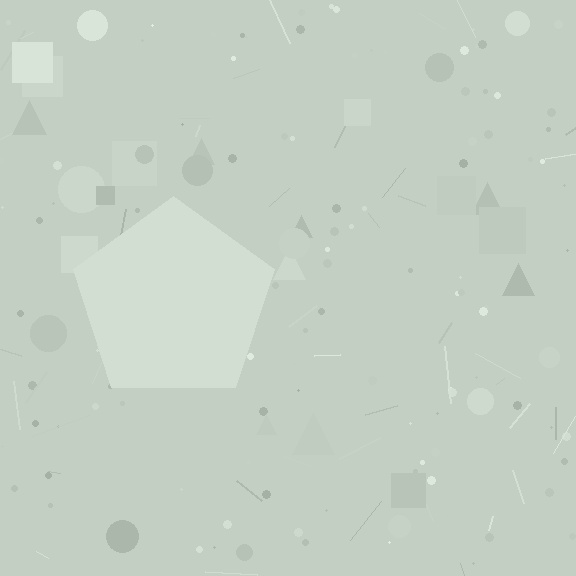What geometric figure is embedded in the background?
A pentagon is embedded in the background.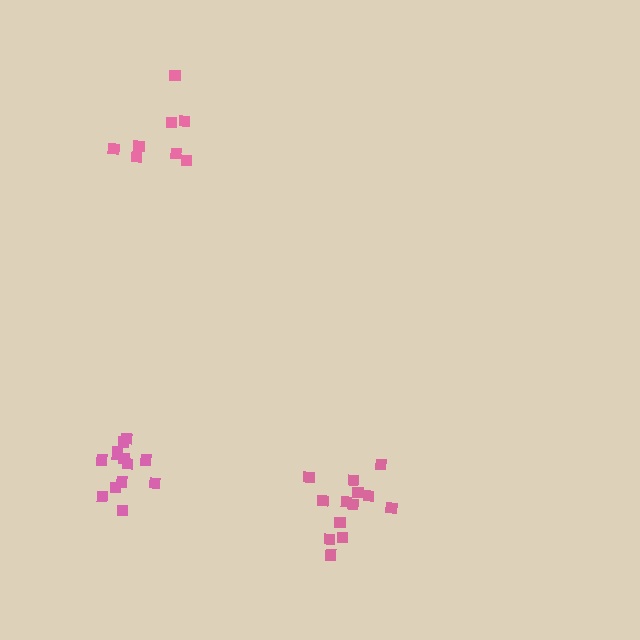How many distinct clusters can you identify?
There are 3 distinct clusters.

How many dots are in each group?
Group 1: 13 dots, Group 2: 8 dots, Group 3: 13 dots (34 total).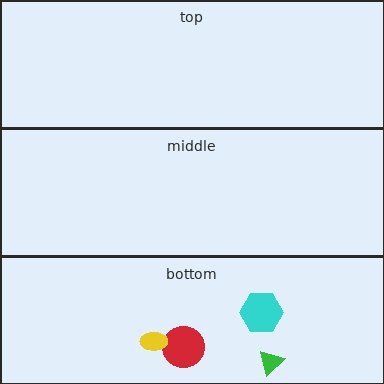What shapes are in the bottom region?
The green triangle, the red circle, the cyan hexagon, the yellow ellipse.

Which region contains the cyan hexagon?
The bottom region.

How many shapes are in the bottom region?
4.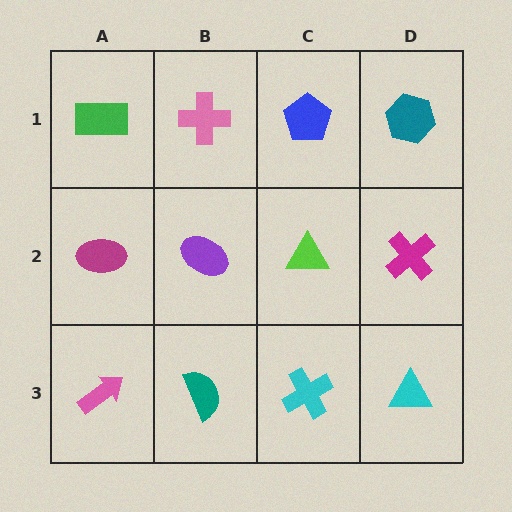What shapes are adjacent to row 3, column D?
A magenta cross (row 2, column D), a cyan cross (row 3, column C).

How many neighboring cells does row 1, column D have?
2.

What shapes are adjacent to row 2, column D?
A teal hexagon (row 1, column D), a cyan triangle (row 3, column D), a lime triangle (row 2, column C).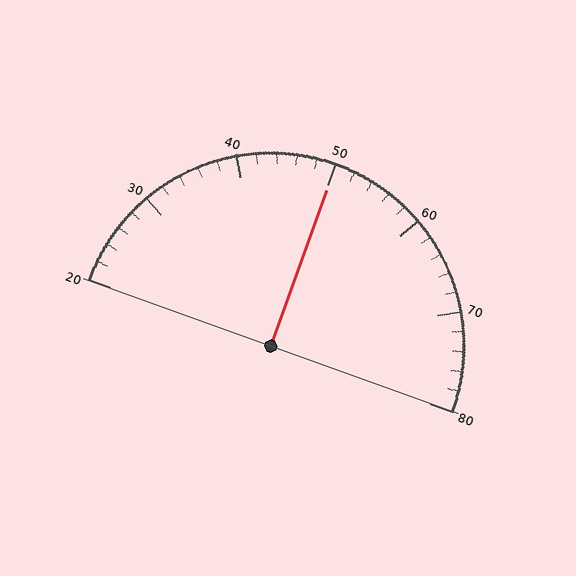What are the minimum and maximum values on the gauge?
The gauge ranges from 20 to 80.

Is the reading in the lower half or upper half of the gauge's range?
The reading is in the upper half of the range (20 to 80).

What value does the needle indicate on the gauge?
The needle indicates approximately 50.